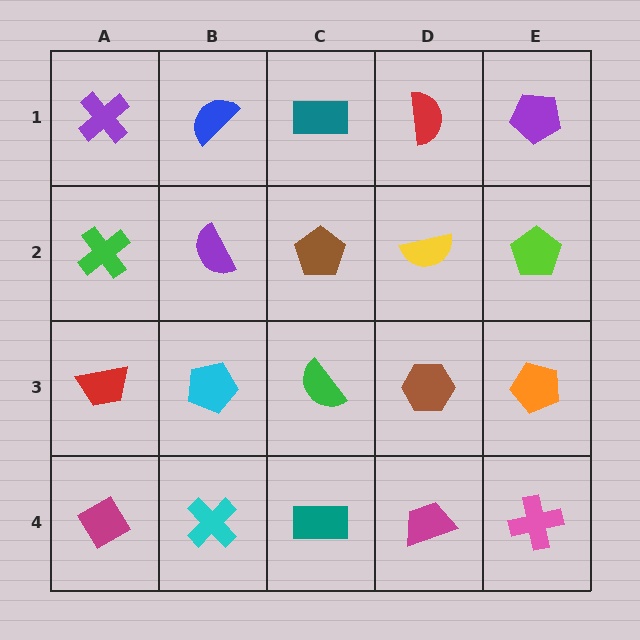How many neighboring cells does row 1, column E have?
2.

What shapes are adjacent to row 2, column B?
A blue semicircle (row 1, column B), a cyan pentagon (row 3, column B), a green cross (row 2, column A), a brown pentagon (row 2, column C).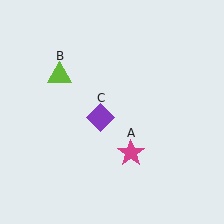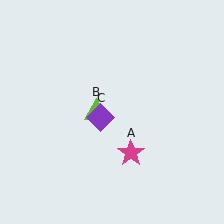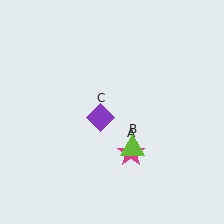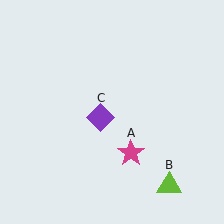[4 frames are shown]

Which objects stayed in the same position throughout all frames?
Magenta star (object A) and purple diamond (object C) remained stationary.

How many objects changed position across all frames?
1 object changed position: lime triangle (object B).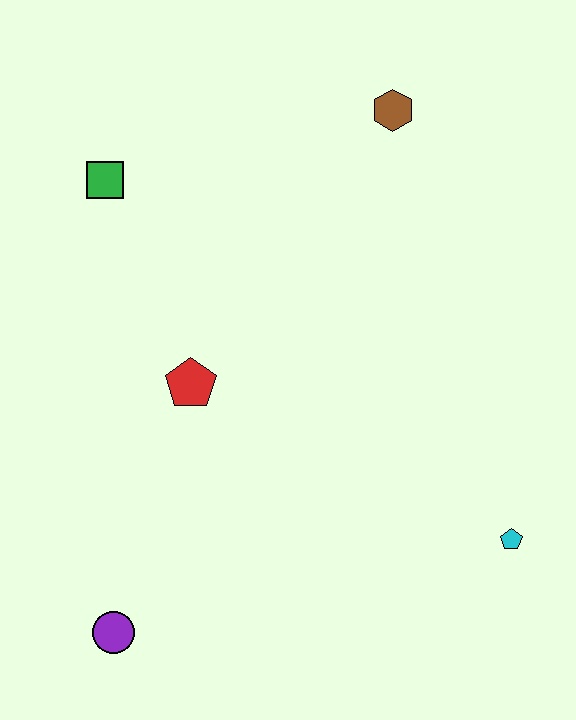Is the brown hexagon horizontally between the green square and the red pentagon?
No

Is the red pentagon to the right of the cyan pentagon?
No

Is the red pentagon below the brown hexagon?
Yes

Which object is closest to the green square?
The red pentagon is closest to the green square.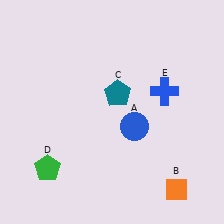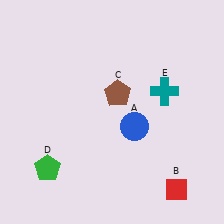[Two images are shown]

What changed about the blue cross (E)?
In Image 1, E is blue. In Image 2, it changed to teal.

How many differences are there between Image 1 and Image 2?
There are 3 differences between the two images.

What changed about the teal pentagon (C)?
In Image 1, C is teal. In Image 2, it changed to brown.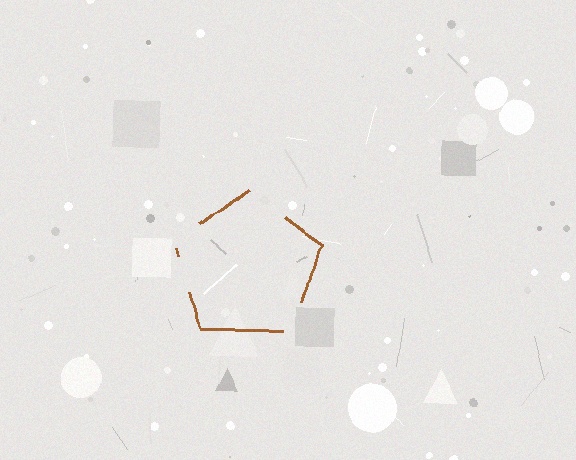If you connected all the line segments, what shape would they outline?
They would outline a pentagon.